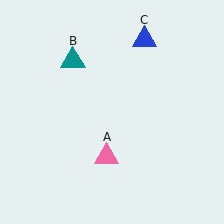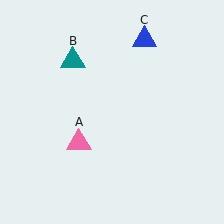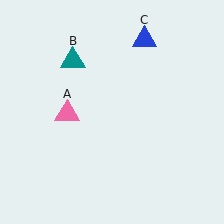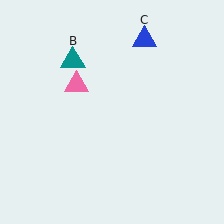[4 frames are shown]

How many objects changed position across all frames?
1 object changed position: pink triangle (object A).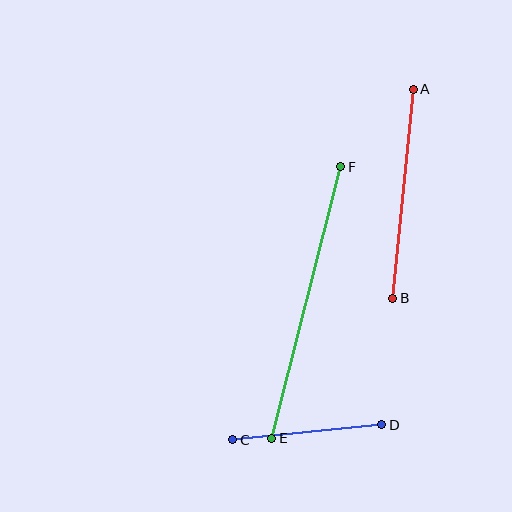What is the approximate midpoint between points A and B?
The midpoint is at approximately (403, 194) pixels.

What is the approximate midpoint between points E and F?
The midpoint is at approximately (306, 303) pixels.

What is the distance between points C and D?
The distance is approximately 150 pixels.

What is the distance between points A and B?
The distance is approximately 210 pixels.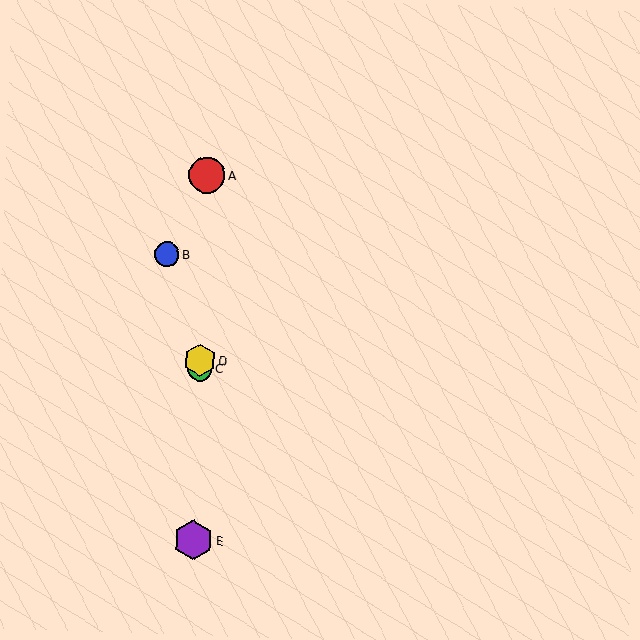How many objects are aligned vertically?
4 objects (A, C, D, E) are aligned vertically.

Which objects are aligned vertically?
Objects A, C, D, E are aligned vertically.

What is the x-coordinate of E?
Object E is at x≈193.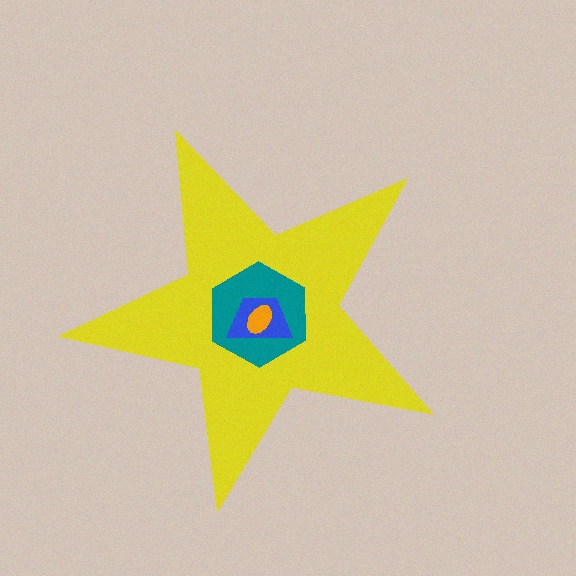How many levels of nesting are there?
4.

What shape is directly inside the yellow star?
The teal hexagon.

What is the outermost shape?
The yellow star.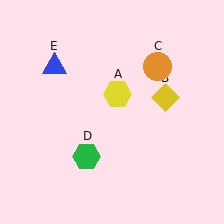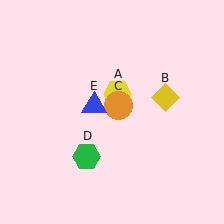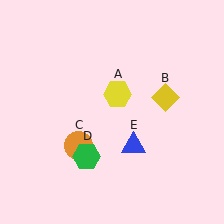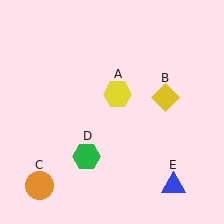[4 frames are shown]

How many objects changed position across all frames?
2 objects changed position: orange circle (object C), blue triangle (object E).